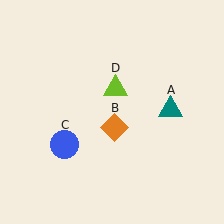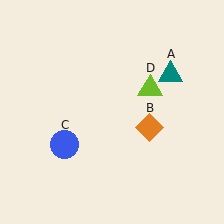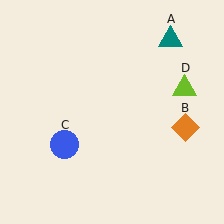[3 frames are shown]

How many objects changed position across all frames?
3 objects changed position: teal triangle (object A), orange diamond (object B), lime triangle (object D).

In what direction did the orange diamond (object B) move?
The orange diamond (object B) moved right.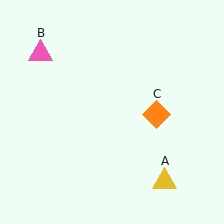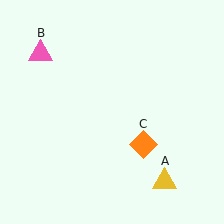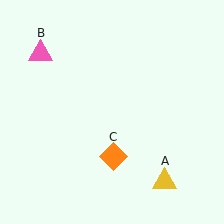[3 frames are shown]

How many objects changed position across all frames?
1 object changed position: orange diamond (object C).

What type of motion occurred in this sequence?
The orange diamond (object C) rotated clockwise around the center of the scene.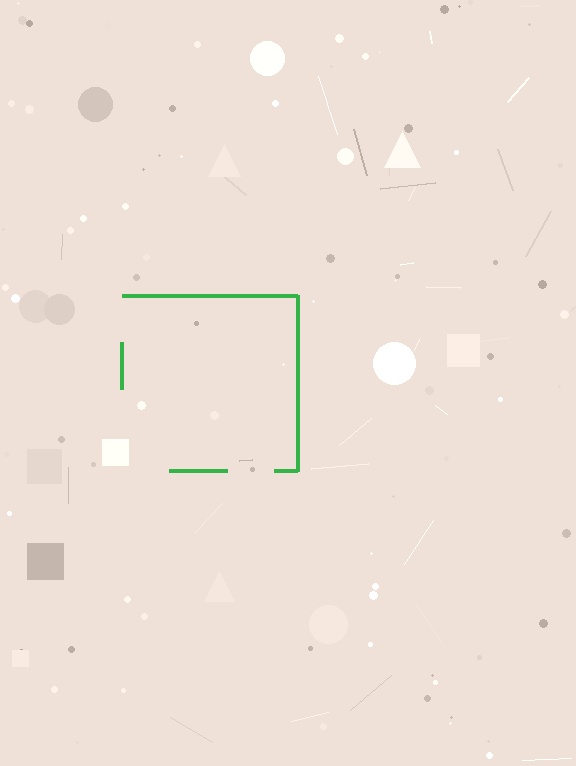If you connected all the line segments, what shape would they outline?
They would outline a square.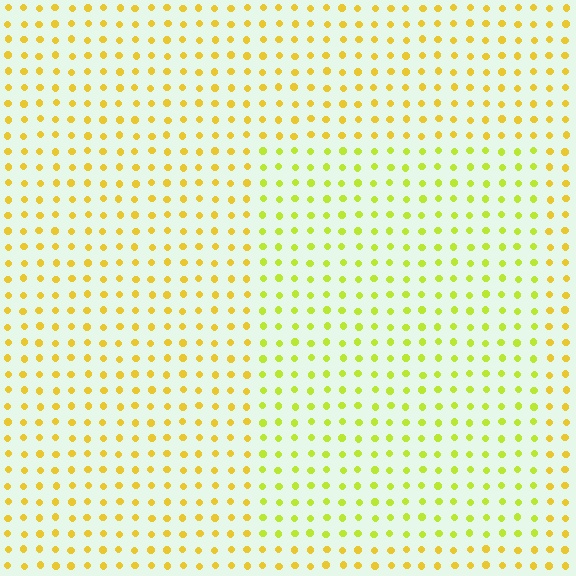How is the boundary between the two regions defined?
The boundary is defined purely by a slight shift in hue (about 26 degrees). Spacing, size, and orientation are identical on both sides.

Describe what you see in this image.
The image is filled with small yellow elements in a uniform arrangement. A rectangle-shaped region is visible where the elements are tinted to a slightly different hue, forming a subtle color boundary.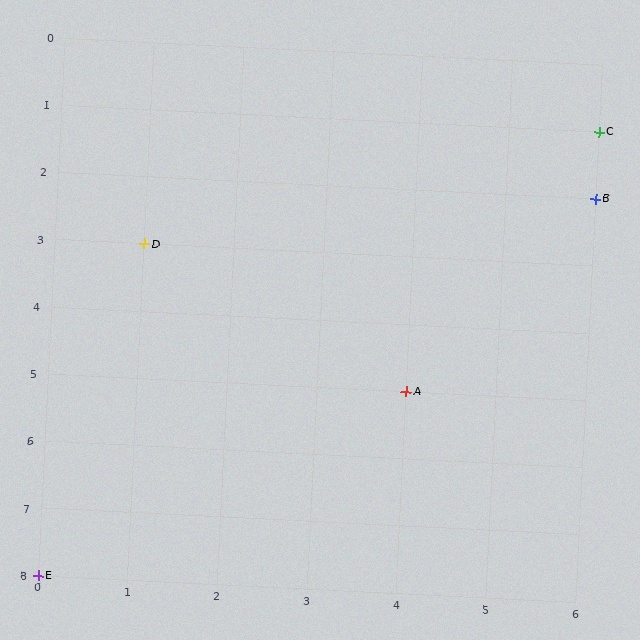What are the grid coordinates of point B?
Point B is at grid coordinates (6, 2).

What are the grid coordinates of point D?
Point D is at grid coordinates (1, 3).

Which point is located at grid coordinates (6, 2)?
Point B is at (6, 2).